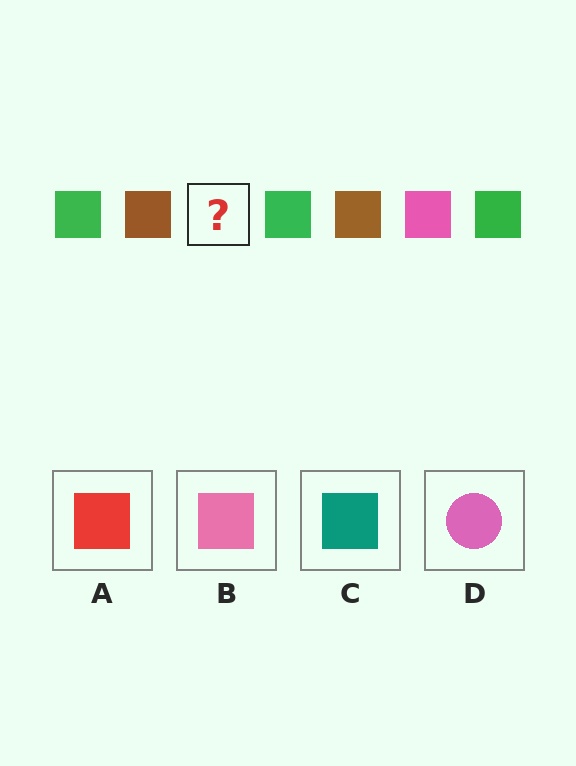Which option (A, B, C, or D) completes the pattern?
B.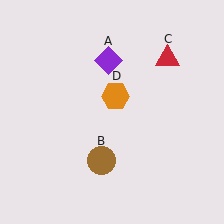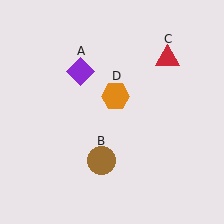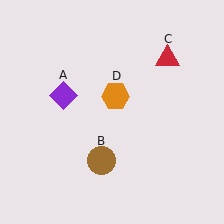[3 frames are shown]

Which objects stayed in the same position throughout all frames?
Brown circle (object B) and red triangle (object C) and orange hexagon (object D) remained stationary.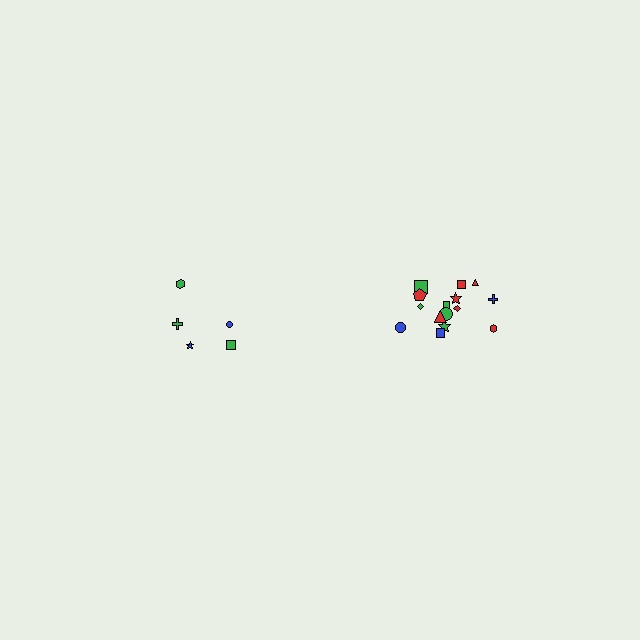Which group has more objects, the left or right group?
The right group.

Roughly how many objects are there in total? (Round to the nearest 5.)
Roughly 20 objects in total.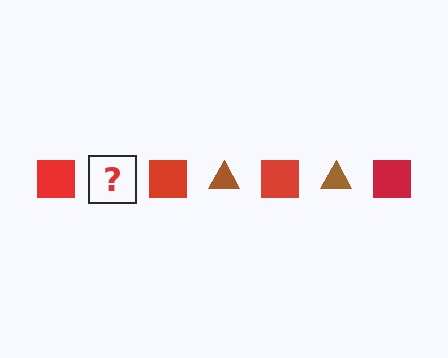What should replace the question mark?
The question mark should be replaced with a brown triangle.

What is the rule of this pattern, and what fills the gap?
The rule is that the pattern alternates between red square and brown triangle. The gap should be filled with a brown triangle.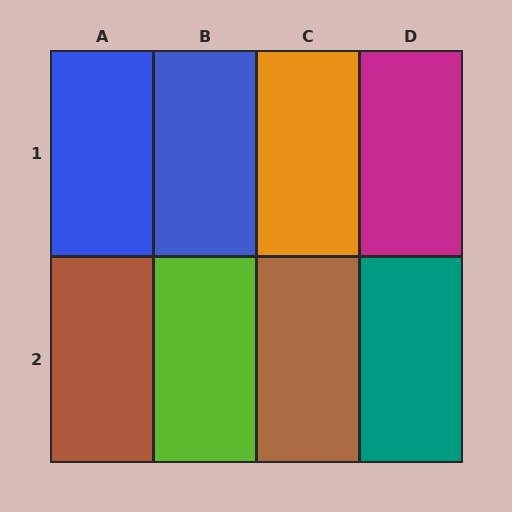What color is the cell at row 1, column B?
Blue.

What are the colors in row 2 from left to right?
Brown, lime, brown, teal.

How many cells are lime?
1 cell is lime.